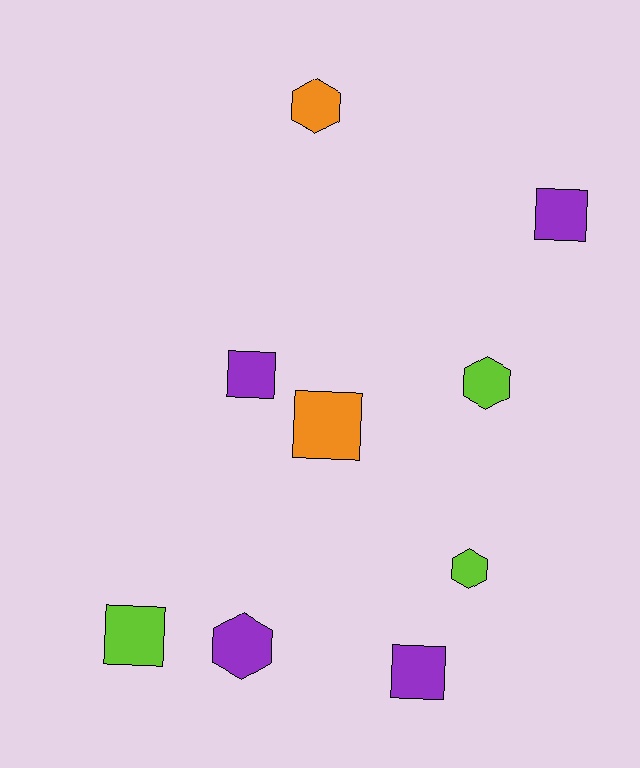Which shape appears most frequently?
Square, with 5 objects.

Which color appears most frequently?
Purple, with 4 objects.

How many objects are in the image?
There are 9 objects.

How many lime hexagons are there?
There are 2 lime hexagons.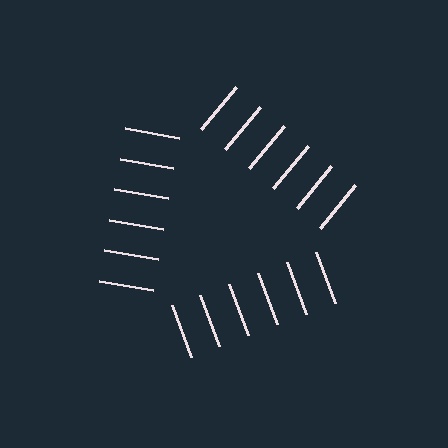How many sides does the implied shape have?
3 sides — the line-ends trace a triangle.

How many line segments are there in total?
18 — 6 along each of the 3 edges.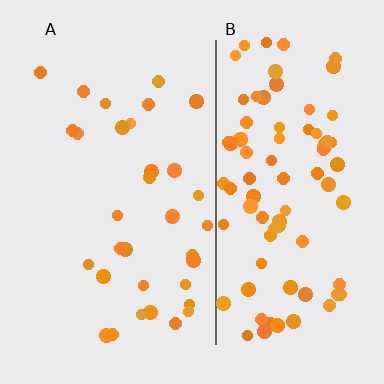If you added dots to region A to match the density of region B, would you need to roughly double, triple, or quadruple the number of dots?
Approximately triple.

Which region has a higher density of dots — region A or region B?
B (the right).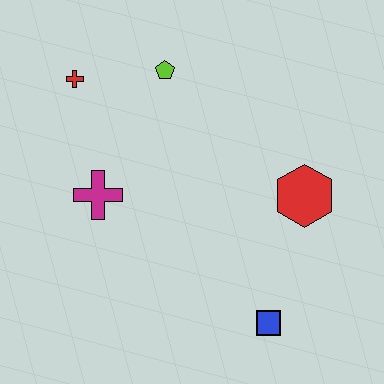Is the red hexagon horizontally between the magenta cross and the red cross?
No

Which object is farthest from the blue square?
The red cross is farthest from the blue square.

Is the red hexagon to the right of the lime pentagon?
Yes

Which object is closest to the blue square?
The red hexagon is closest to the blue square.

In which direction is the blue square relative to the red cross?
The blue square is below the red cross.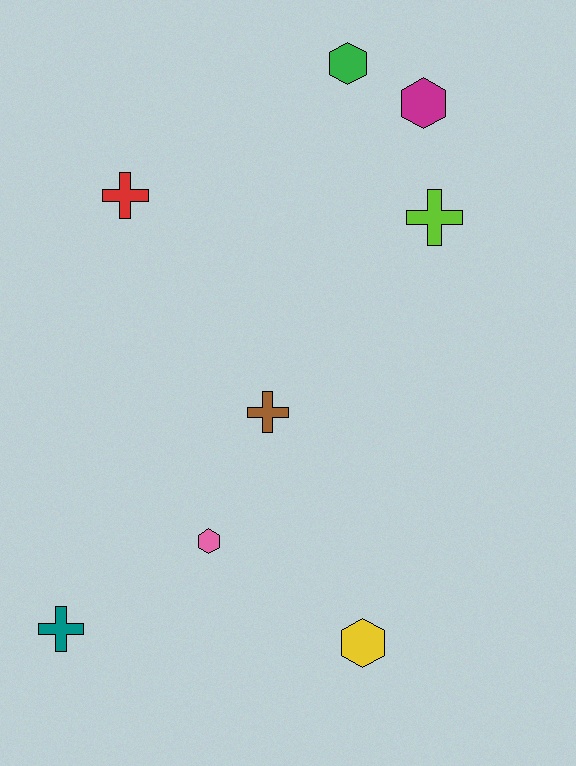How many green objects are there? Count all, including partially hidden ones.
There is 1 green object.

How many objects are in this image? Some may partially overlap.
There are 8 objects.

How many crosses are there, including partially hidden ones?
There are 4 crosses.